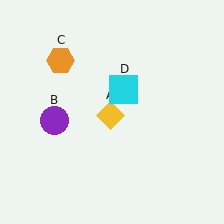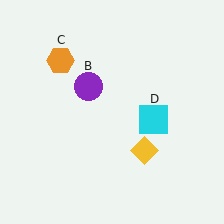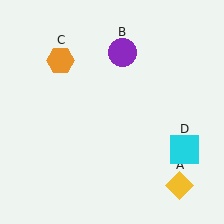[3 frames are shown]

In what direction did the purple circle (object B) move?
The purple circle (object B) moved up and to the right.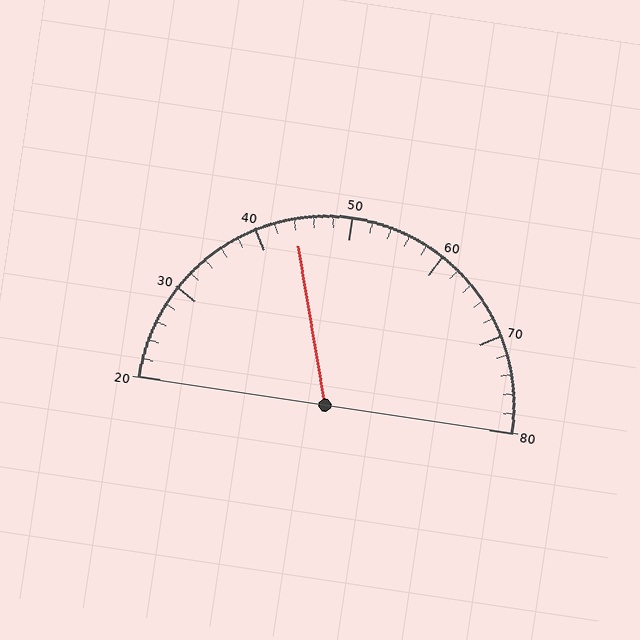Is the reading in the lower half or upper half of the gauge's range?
The reading is in the lower half of the range (20 to 80).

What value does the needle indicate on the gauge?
The needle indicates approximately 44.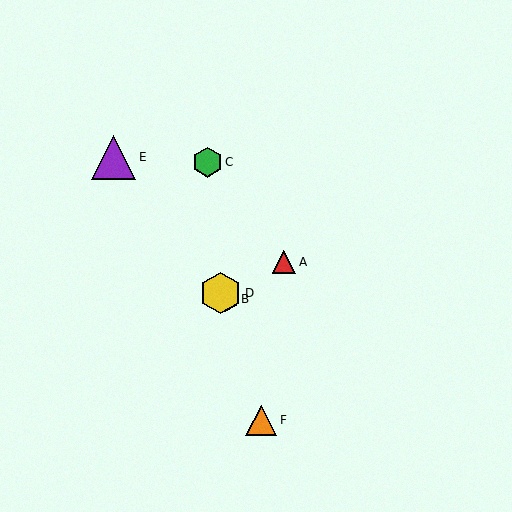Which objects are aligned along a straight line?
Objects B, D, E are aligned along a straight line.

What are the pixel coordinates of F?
Object F is at (261, 420).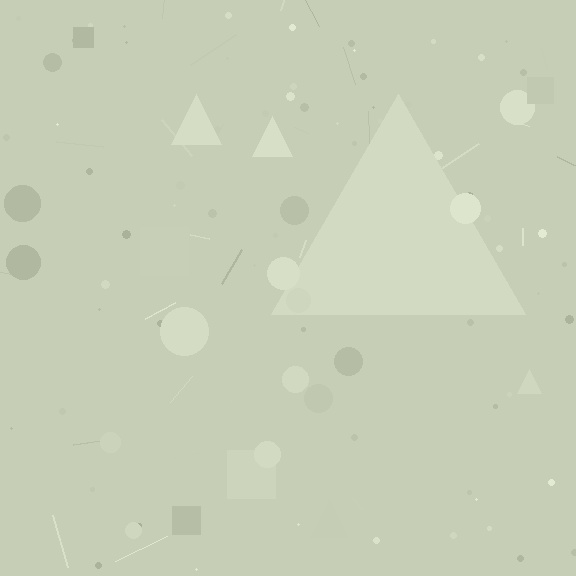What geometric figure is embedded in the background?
A triangle is embedded in the background.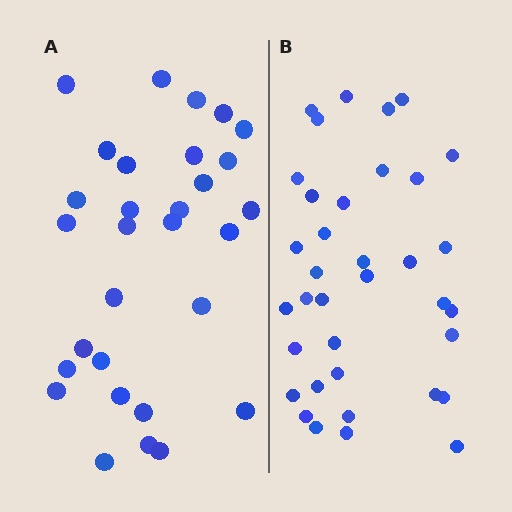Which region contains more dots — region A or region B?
Region B (the right region) has more dots.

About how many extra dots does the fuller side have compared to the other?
Region B has about 6 more dots than region A.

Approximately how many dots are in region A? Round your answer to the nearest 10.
About 30 dots.